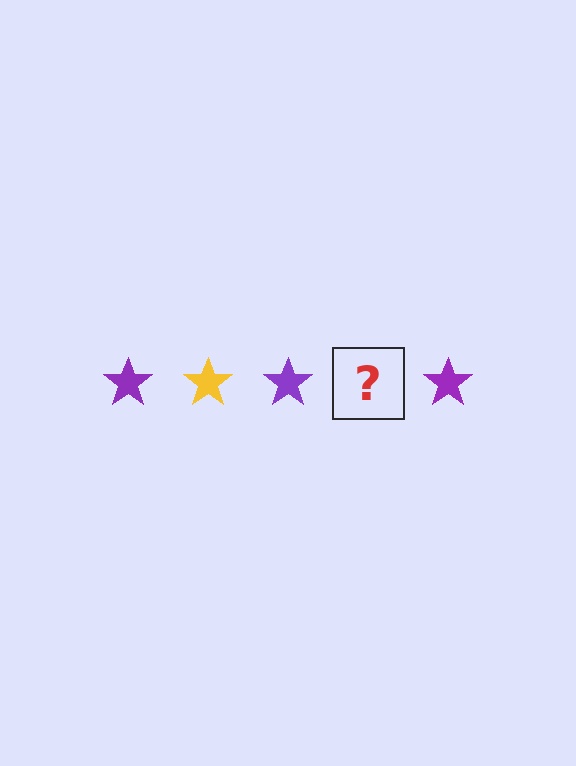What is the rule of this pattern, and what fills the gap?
The rule is that the pattern cycles through purple, yellow stars. The gap should be filled with a yellow star.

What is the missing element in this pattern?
The missing element is a yellow star.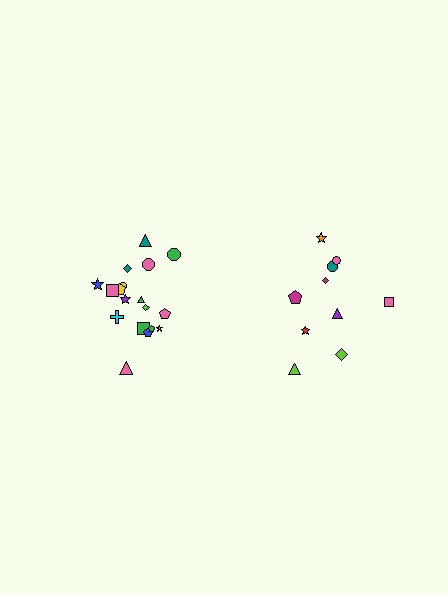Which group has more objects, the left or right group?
The left group.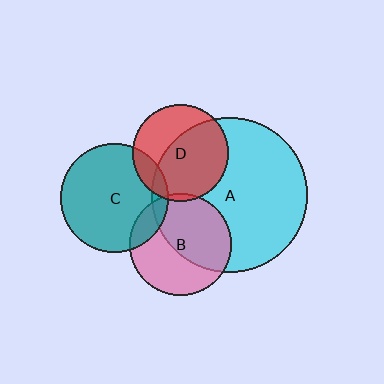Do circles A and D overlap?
Yes.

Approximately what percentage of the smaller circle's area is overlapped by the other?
Approximately 60%.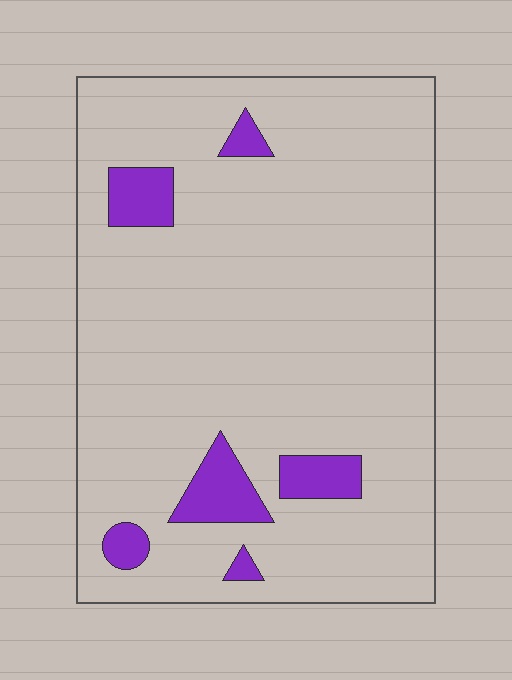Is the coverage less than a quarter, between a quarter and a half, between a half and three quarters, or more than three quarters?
Less than a quarter.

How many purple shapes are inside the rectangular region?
6.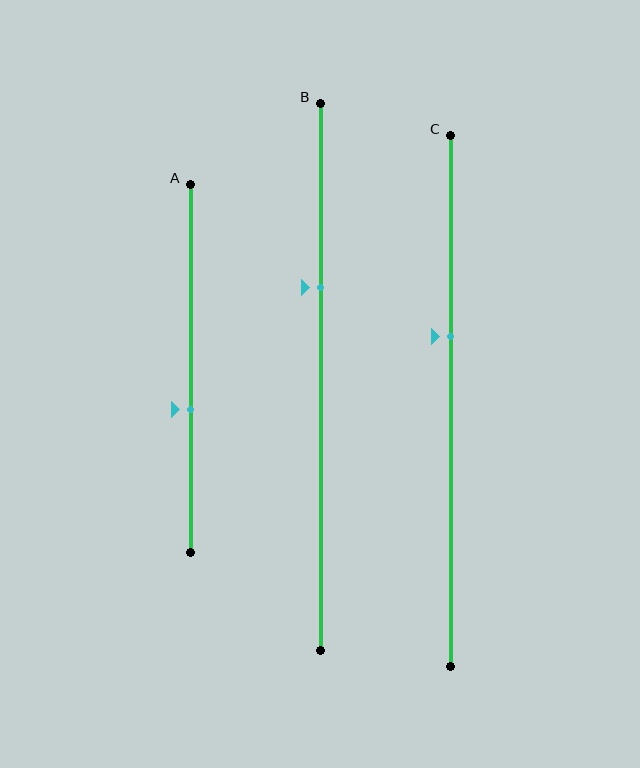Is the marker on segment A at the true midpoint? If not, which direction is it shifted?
No, the marker on segment A is shifted downward by about 11% of the segment length.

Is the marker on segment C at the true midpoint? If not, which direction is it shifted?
No, the marker on segment C is shifted upward by about 12% of the segment length.